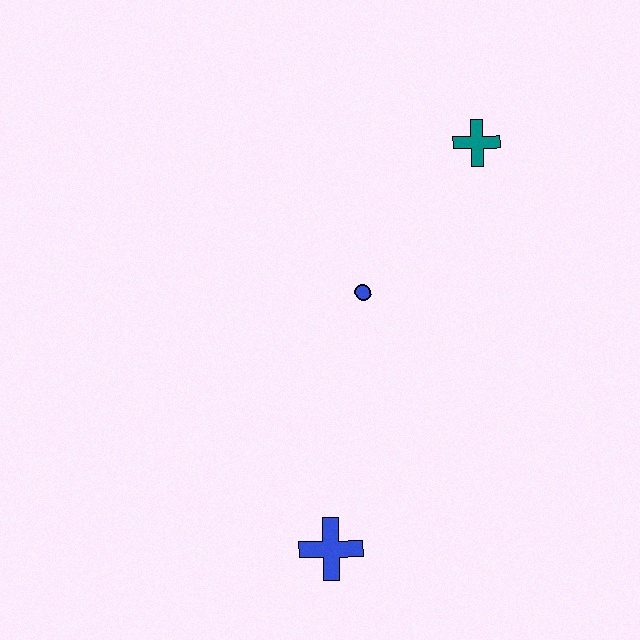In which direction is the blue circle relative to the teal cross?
The blue circle is below the teal cross.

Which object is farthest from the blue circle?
The blue cross is farthest from the blue circle.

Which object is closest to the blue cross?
The blue circle is closest to the blue cross.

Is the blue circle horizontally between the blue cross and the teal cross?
Yes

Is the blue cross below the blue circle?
Yes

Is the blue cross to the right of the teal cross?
No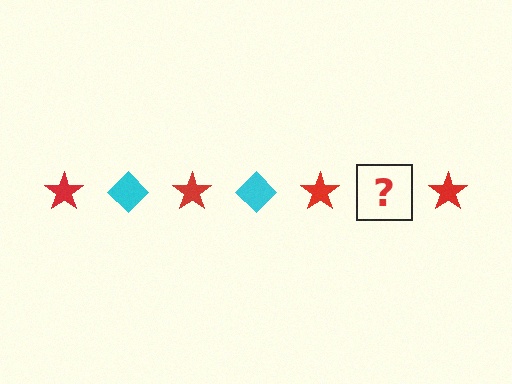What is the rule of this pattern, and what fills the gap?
The rule is that the pattern alternates between red star and cyan diamond. The gap should be filled with a cyan diamond.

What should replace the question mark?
The question mark should be replaced with a cyan diamond.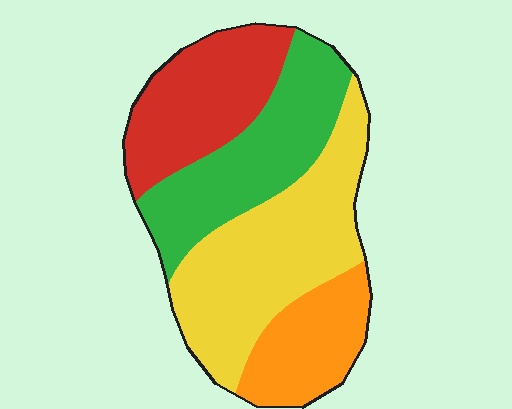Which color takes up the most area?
Yellow, at roughly 35%.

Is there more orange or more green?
Green.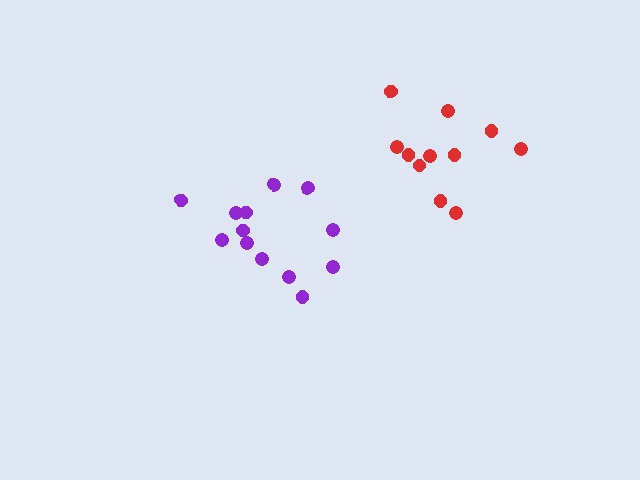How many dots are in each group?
Group 1: 13 dots, Group 2: 11 dots (24 total).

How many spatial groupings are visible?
There are 2 spatial groupings.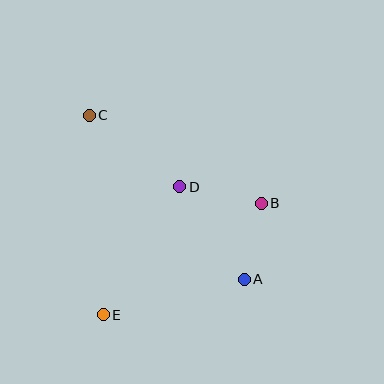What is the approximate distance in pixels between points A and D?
The distance between A and D is approximately 113 pixels.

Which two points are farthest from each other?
Points A and C are farthest from each other.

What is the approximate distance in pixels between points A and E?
The distance between A and E is approximately 145 pixels.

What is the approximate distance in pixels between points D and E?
The distance between D and E is approximately 149 pixels.